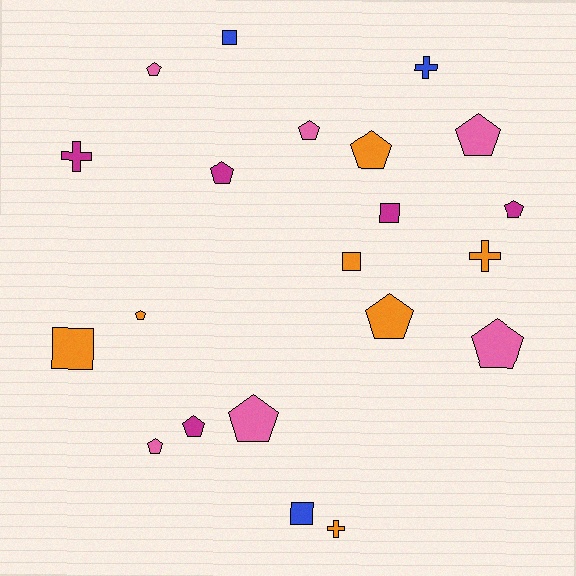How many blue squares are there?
There are 2 blue squares.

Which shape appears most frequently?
Pentagon, with 12 objects.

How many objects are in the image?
There are 21 objects.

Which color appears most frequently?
Orange, with 7 objects.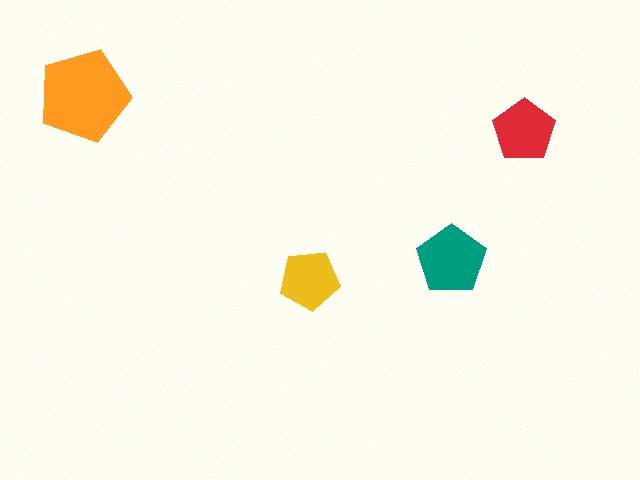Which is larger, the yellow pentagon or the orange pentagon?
The orange one.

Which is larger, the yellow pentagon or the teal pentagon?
The teal one.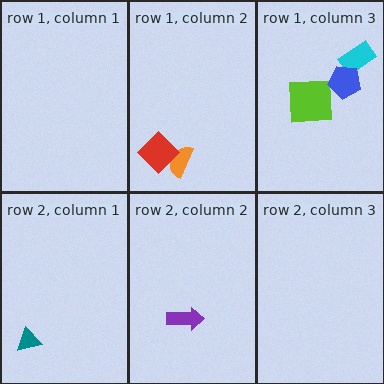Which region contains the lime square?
The row 1, column 3 region.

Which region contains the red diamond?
The row 1, column 2 region.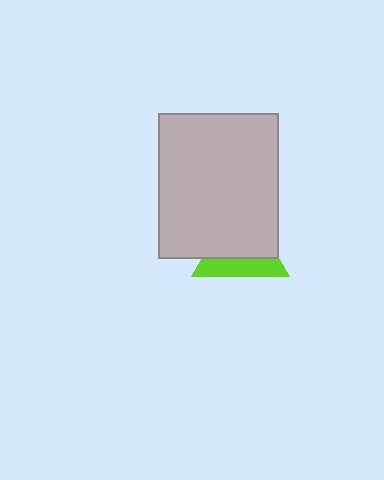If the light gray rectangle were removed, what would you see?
You would see the complete lime triangle.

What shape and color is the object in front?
The object in front is a light gray rectangle.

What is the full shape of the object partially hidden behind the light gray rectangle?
The partially hidden object is a lime triangle.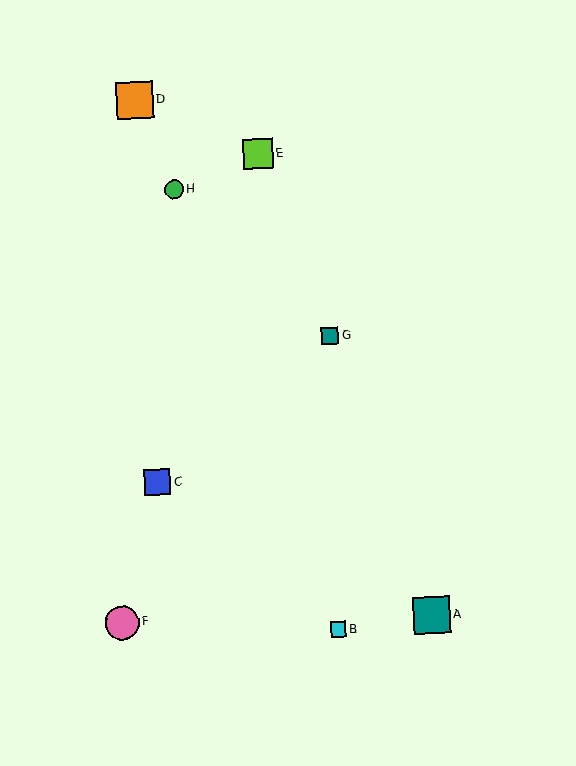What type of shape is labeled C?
Shape C is a blue square.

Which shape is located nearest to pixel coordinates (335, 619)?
The cyan square (labeled B) at (339, 629) is nearest to that location.